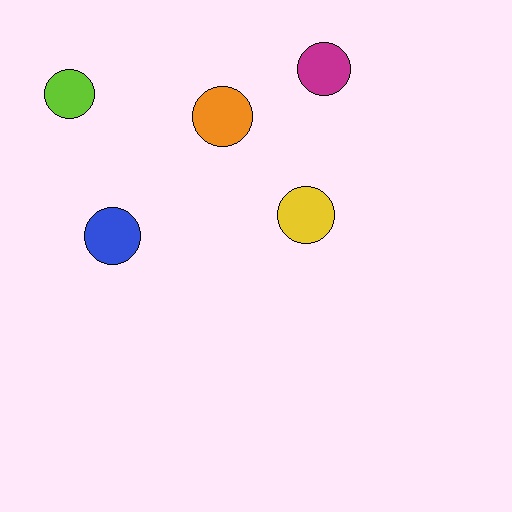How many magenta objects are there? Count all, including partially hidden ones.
There is 1 magenta object.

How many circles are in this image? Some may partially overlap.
There are 5 circles.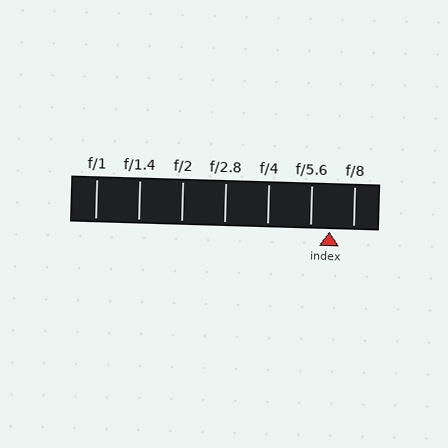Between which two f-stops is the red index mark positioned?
The index mark is between f/5.6 and f/8.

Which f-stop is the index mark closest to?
The index mark is closest to f/5.6.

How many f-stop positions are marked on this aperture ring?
There are 7 f-stop positions marked.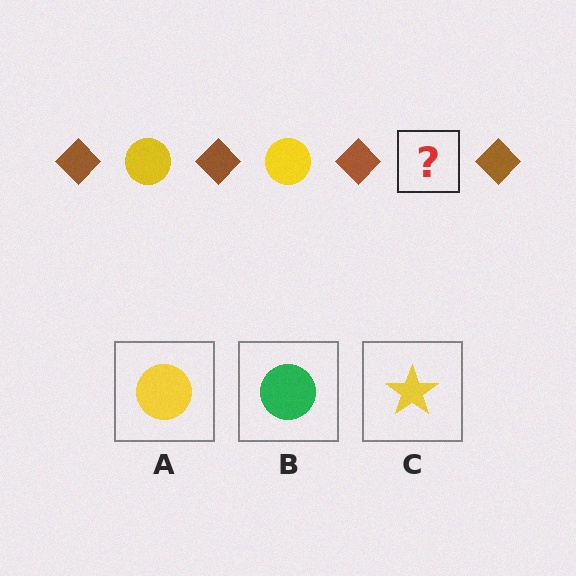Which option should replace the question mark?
Option A.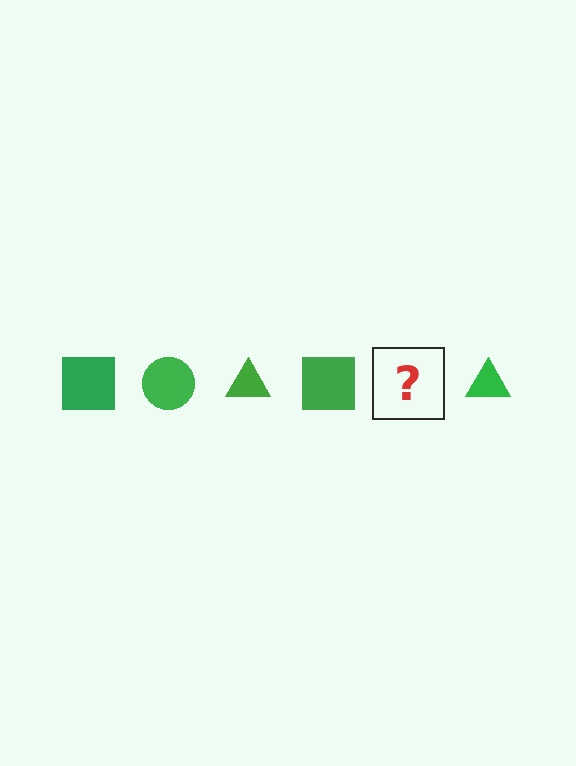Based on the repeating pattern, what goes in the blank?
The blank should be a green circle.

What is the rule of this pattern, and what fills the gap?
The rule is that the pattern cycles through square, circle, triangle shapes in green. The gap should be filled with a green circle.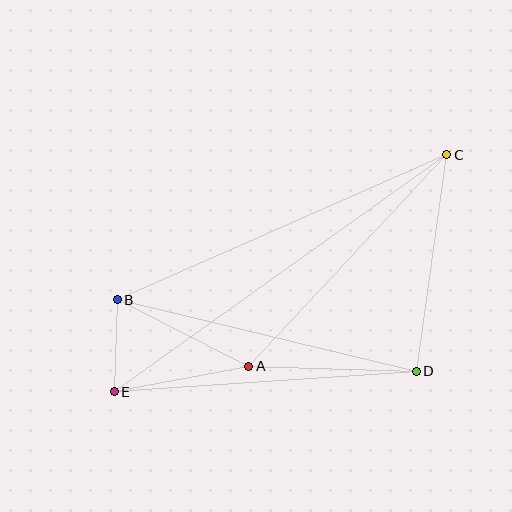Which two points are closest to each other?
Points B and E are closest to each other.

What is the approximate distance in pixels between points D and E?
The distance between D and E is approximately 303 pixels.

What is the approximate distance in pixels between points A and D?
The distance between A and D is approximately 167 pixels.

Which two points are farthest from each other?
Points C and E are farthest from each other.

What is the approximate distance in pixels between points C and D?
The distance between C and D is approximately 219 pixels.